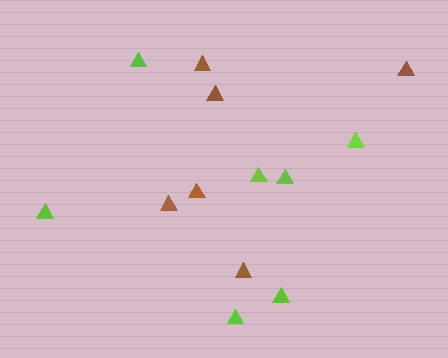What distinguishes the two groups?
There are 2 groups: one group of lime triangles (7) and one group of brown triangles (6).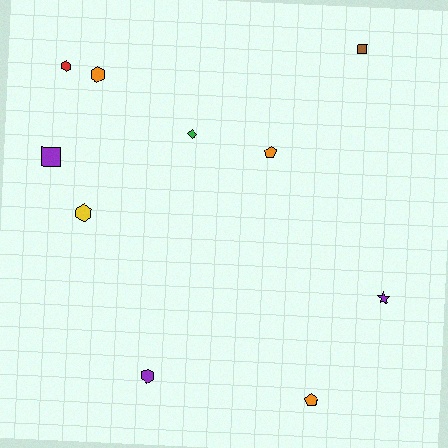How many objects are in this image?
There are 10 objects.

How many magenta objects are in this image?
There are no magenta objects.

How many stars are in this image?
There is 1 star.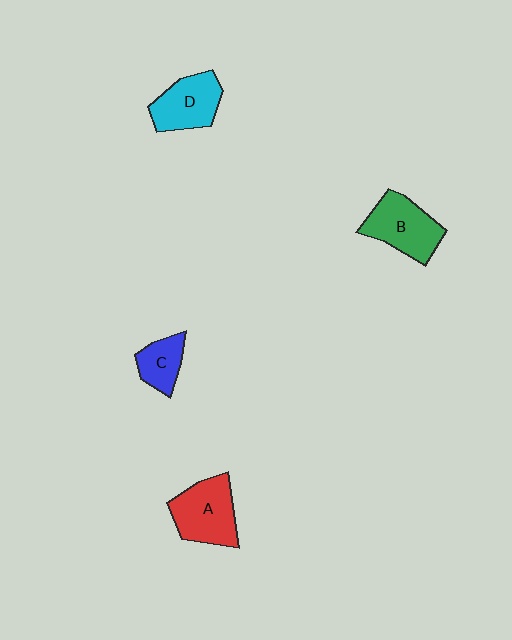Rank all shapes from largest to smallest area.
From largest to smallest: A (red), B (green), D (cyan), C (blue).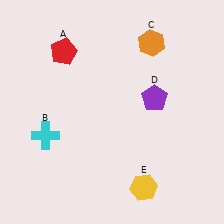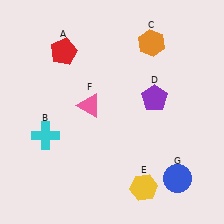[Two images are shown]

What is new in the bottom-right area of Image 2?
A blue circle (G) was added in the bottom-right area of Image 2.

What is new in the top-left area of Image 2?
A pink triangle (F) was added in the top-left area of Image 2.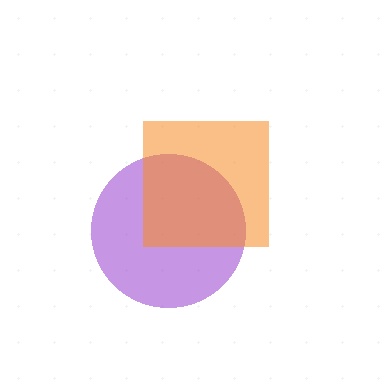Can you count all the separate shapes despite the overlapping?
Yes, there are 2 separate shapes.